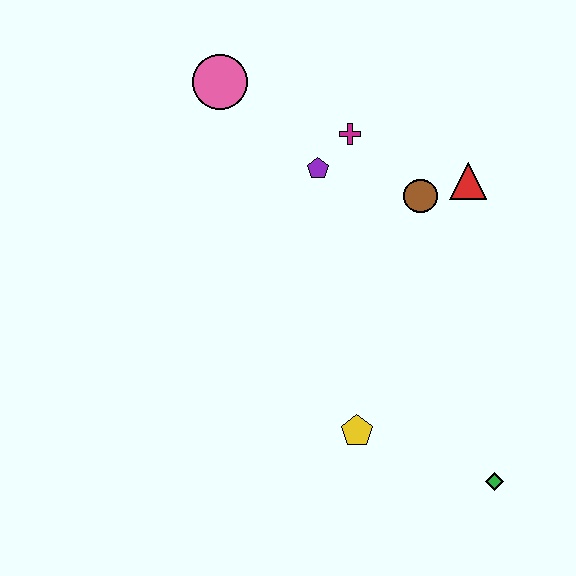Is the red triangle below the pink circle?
Yes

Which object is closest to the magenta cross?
The purple pentagon is closest to the magenta cross.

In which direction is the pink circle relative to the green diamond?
The pink circle is above the green diamond.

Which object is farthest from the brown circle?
The green diamond is farthest from the brown circle.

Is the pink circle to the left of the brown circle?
Yes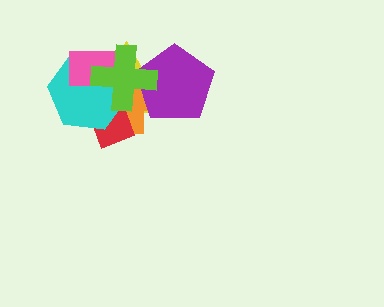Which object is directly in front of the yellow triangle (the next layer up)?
The orange cross is directly in front of the yellow triangle.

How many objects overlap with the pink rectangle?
5 objects overlap with the pink rectangle.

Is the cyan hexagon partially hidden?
Yes, it is partially covered by another shape.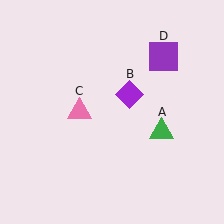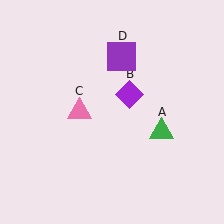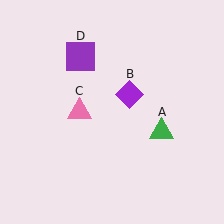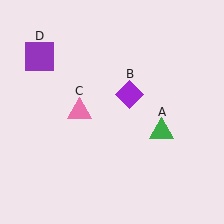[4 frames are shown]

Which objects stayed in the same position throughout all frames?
Green triangle (object A) and purple diamond (object B) and pink triangle (object C) remained stationary.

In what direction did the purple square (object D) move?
The purple square (object D) moved left.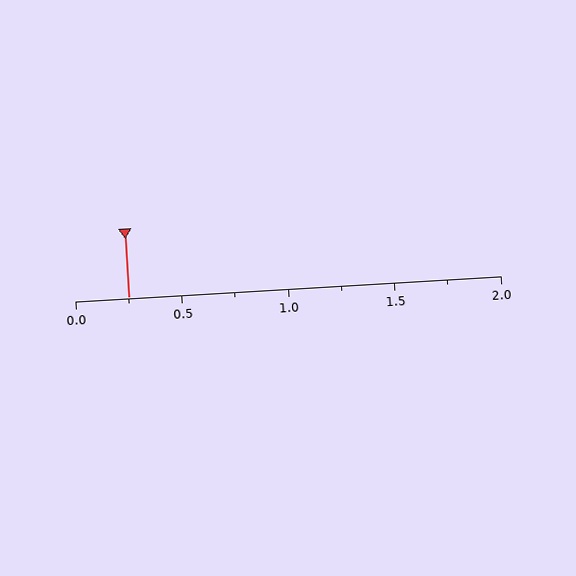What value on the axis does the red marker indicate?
The marker indicates approximately 0.25.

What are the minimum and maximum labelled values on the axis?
The axis runs from 0.0 to 2.0.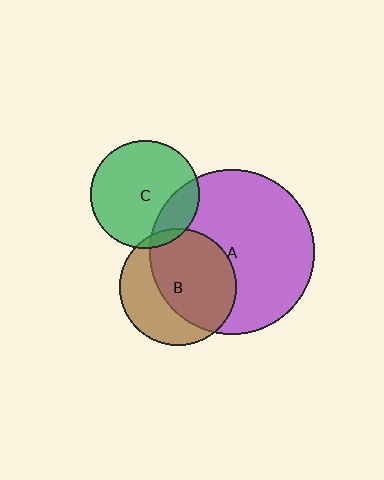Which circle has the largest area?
Circle A (purple).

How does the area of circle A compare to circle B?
Approximately 2.0 times.